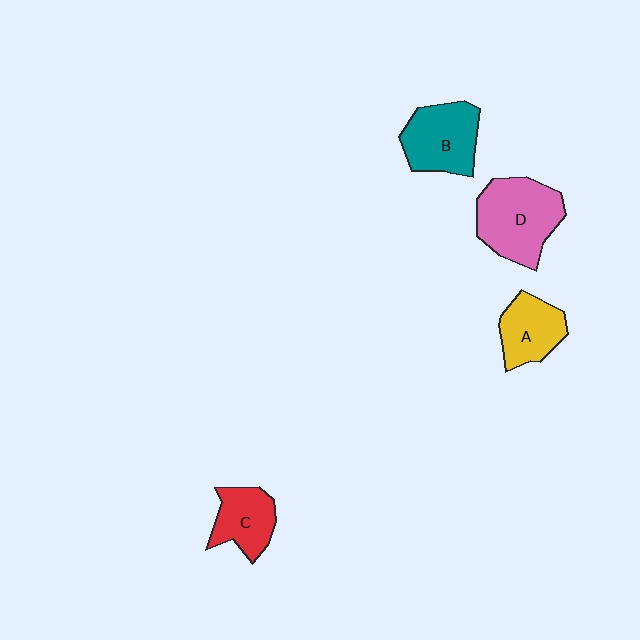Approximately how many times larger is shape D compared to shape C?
Approximately 1.7 times.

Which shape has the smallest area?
Shape C (red).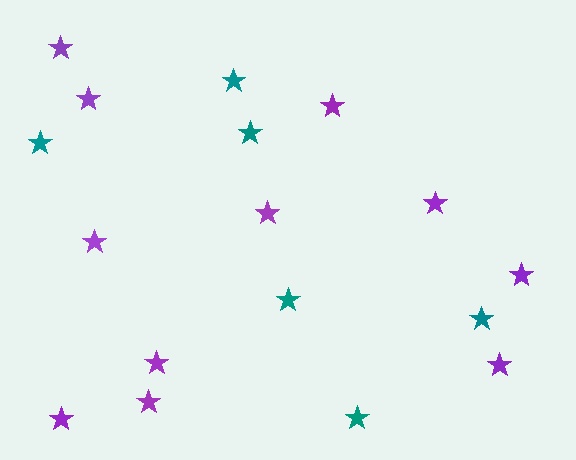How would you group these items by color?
There are 2 groups: one group of teal stars (6) and one group of purple stars (11).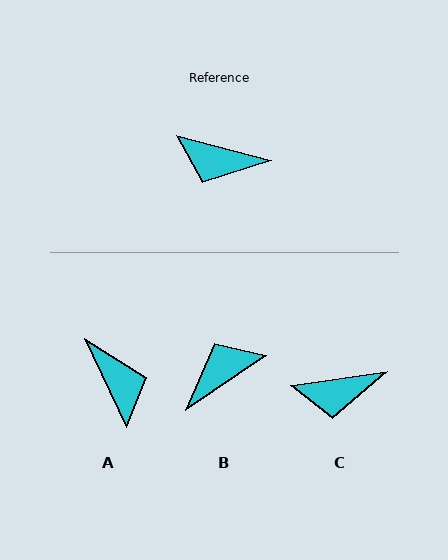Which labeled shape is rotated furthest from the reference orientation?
B, about 131 degrees away.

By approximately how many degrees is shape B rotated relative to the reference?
Approximately 131 degrees clockwise.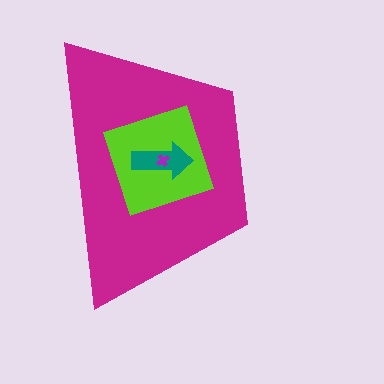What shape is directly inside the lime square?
The teal arrow.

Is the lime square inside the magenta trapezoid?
Yes.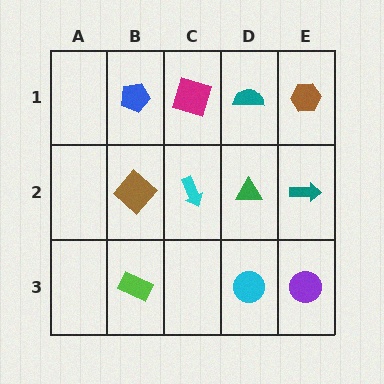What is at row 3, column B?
A lime rectangle.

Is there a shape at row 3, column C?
No, that cell is empty.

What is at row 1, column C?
A magenta square.